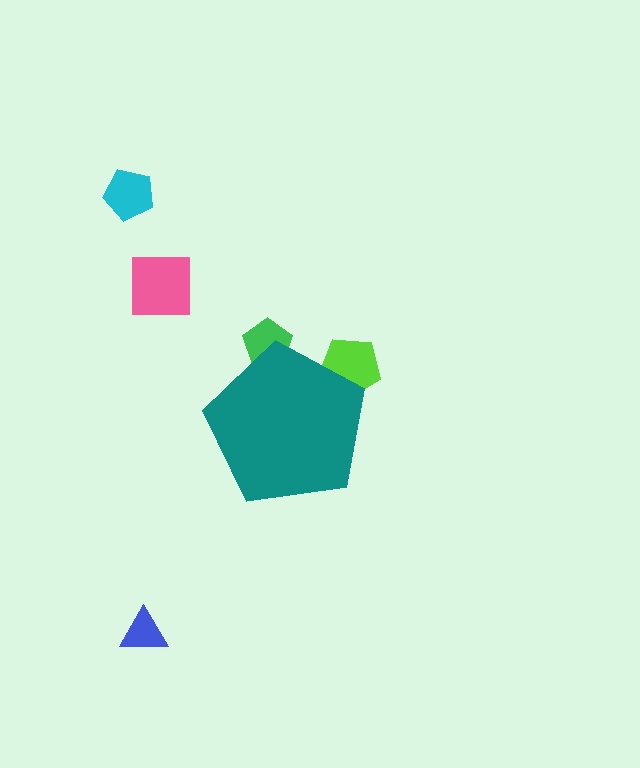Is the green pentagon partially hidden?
Yes, the green pentagon is partially hidden behind the teal pentagon.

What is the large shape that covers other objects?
A teal pentagon.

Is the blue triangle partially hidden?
No, the blue triangle is fully visible.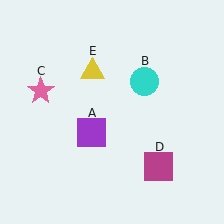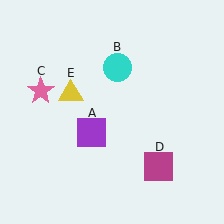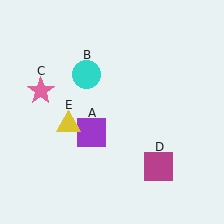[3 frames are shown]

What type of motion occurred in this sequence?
The cyan circle (object B), yellow triangle (object E) rotated counterclockwise around the center of the scene.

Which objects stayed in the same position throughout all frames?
Purple square (object A) and pink star (object C) and magenta square (object D) remained stationary.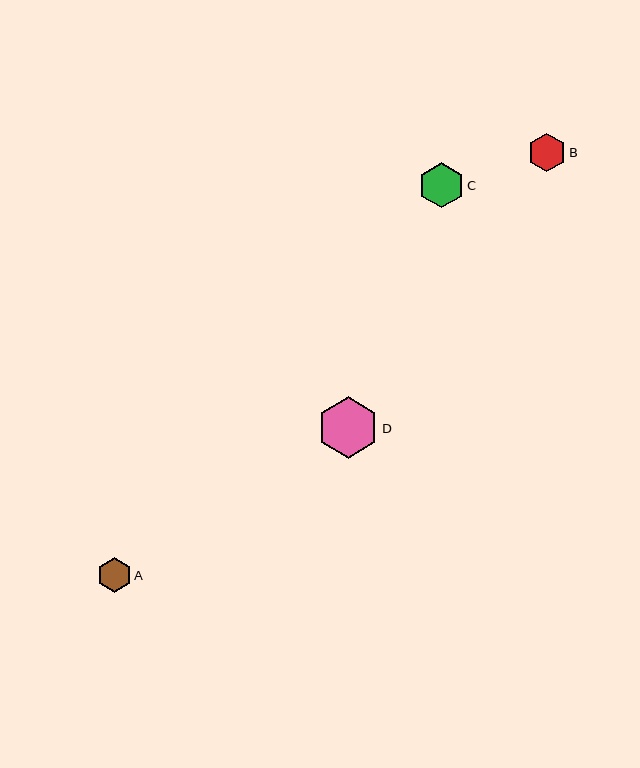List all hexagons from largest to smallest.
From largest to smallest: D, C, B, A.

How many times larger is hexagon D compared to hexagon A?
Hexagon D is approximately 1.8 times the size of hexagon A.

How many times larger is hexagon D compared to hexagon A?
Hexagon D is approximately 1.8 times the size of hexagon A.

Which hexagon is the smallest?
Hexagon A is the smallest with a size of approximately 34 pixels.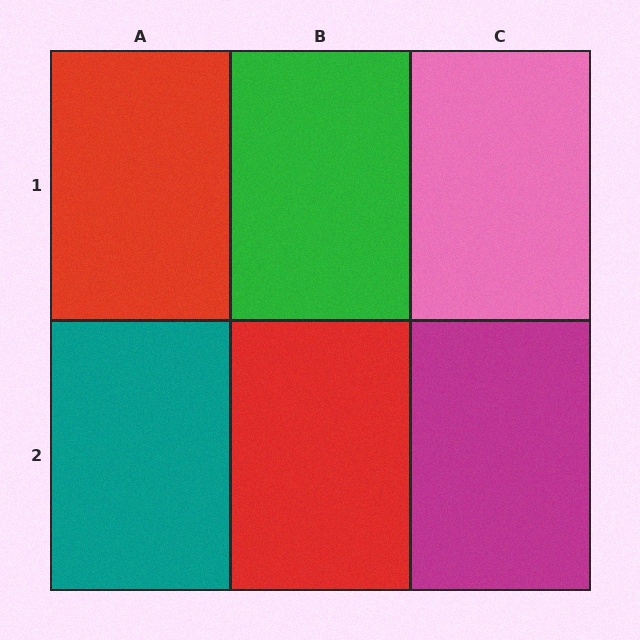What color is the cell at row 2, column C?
Magenta.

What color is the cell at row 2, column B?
Red.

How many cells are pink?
1 cell is pink.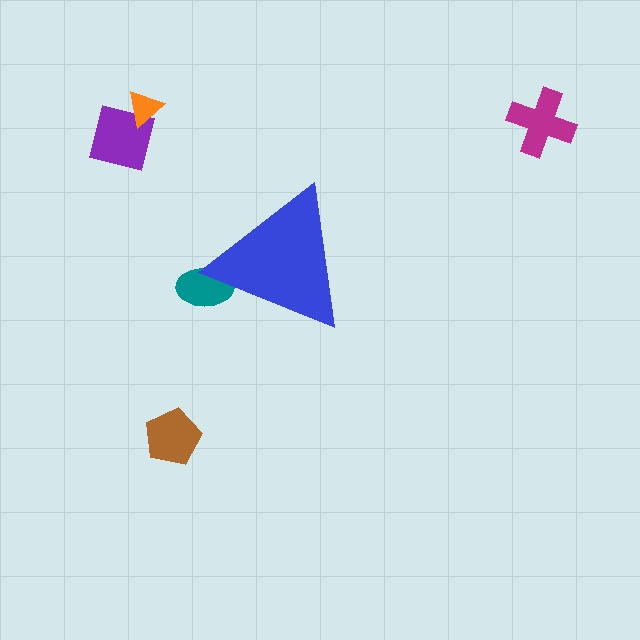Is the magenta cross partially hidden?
No, the magenta cross is fully visible.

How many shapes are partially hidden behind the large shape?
1 shape is partially hidden.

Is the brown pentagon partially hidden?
No, the brown pentagon is fully visible.